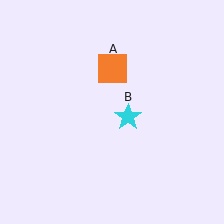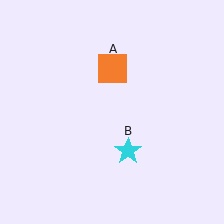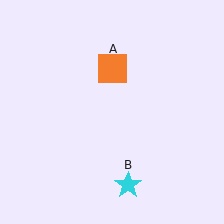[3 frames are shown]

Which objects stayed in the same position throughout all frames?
Orange square (object A) remained stationary.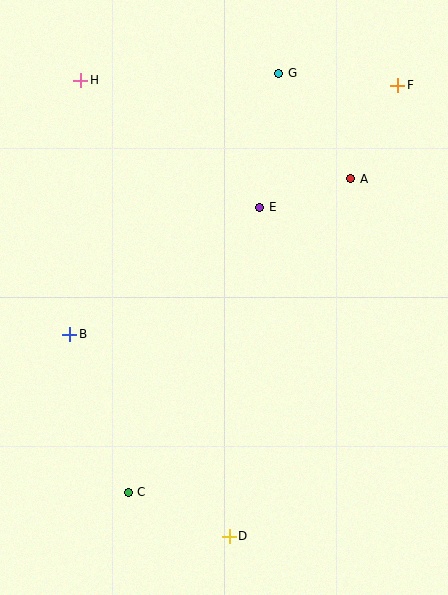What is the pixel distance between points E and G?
The distance between E and G is 136 pixels.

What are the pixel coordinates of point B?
Point B is at (70, 334).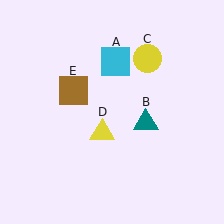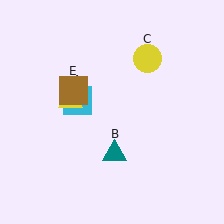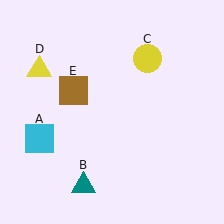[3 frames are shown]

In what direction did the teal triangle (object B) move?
The teal triangle (object B) moved down and to the left.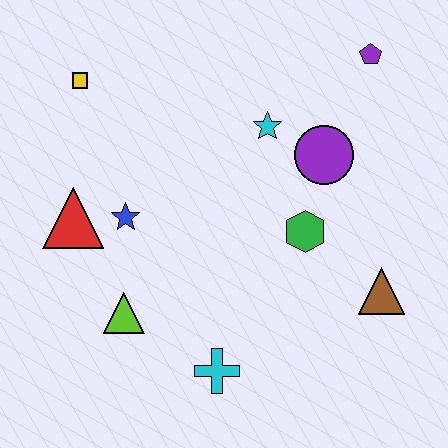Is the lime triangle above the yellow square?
No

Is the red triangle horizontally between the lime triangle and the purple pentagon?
No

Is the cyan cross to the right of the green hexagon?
No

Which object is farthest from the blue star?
The purple pentagon is farthest from the blue star.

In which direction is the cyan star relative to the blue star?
The cyan star is to the right of the blue star.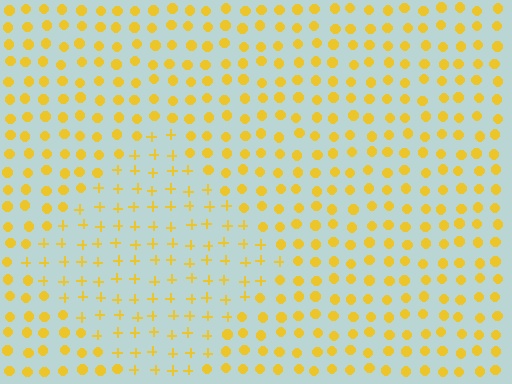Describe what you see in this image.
The image is filled with small yellow elements arranged in a uniform grid. A diamond-shaped region contains plus signs, while the surrounding area contains circles. The boundary is defined purely by the change in element shape.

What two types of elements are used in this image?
The image uses plus signs inside the diamond region and circles outside it.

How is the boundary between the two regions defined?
The boundary is defined by a change in element shape: plus signs inside vs. circles outside. All elements share the same color and spacing.